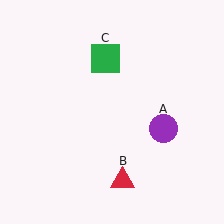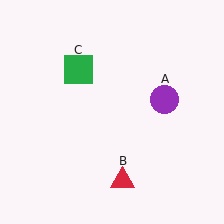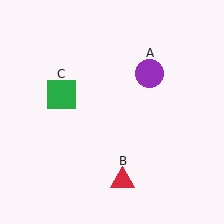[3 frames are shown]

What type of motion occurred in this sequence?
The purple circle (object A), green square (object C) rotated counterclockwise around the center of the scene.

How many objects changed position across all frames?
2 objects changed position: purple circle (object A), green square (object C).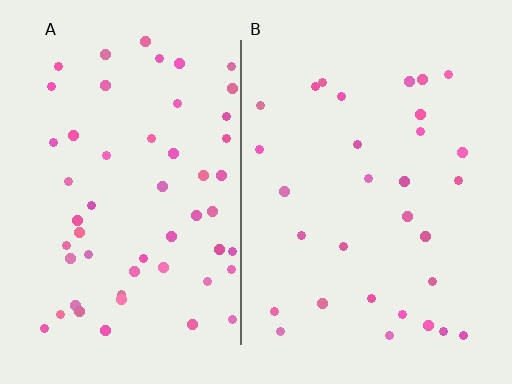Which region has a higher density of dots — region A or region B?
A (the left).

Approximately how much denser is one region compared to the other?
Approximately 1.8× — region A over region B.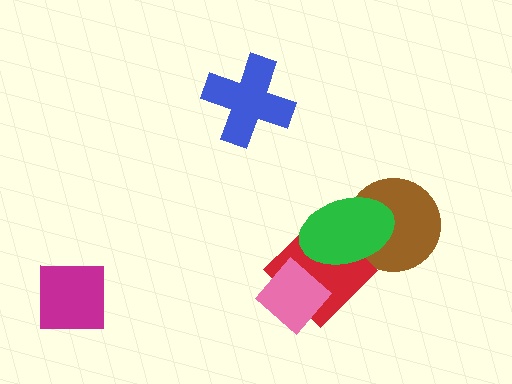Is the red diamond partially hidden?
Yes, it is partially covered by another shape.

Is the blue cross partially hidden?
No, no other shape covers it.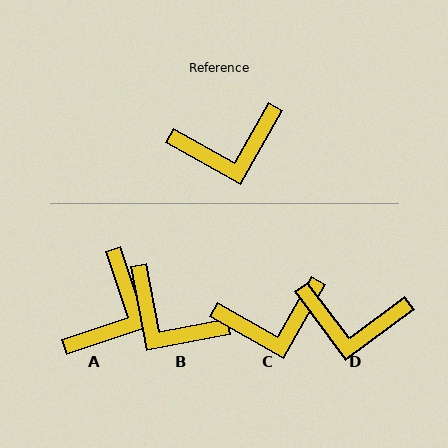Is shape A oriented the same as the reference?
No, it is off by about 48 degrees.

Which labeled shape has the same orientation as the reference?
C.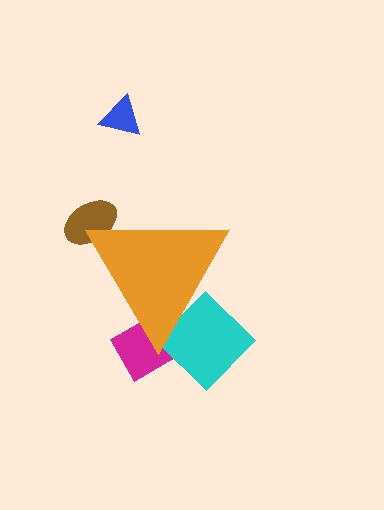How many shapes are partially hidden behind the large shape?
3 shapes are partially hidden.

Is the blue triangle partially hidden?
No, the blue triangle is fully visible.